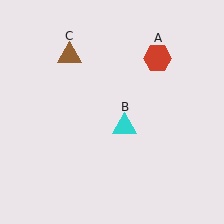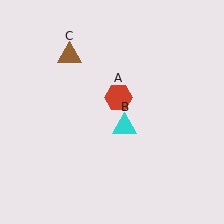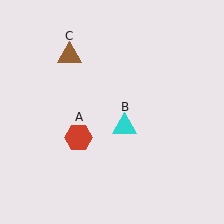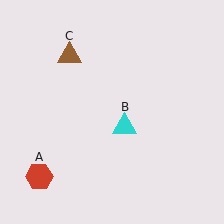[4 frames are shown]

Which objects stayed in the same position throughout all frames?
Cyan triangle (object B) and brown triangle (object C) remained stationary.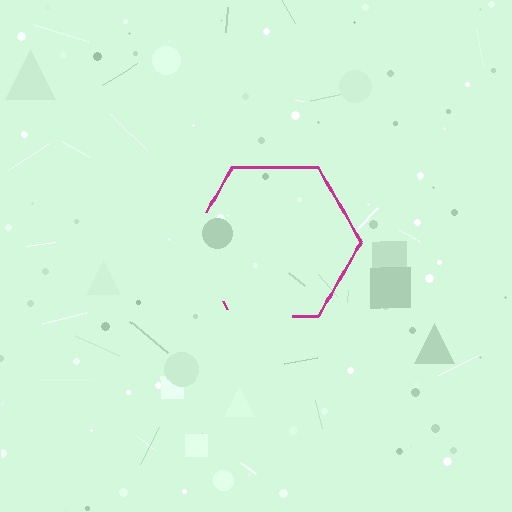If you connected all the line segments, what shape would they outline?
They would outline a hexagon.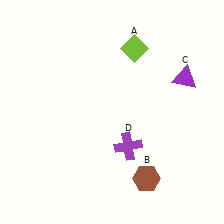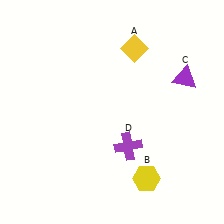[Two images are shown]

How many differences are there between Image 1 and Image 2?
There are 2 differences between the two images.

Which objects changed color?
A changed from lime to yellow. B changed from brown to yellow.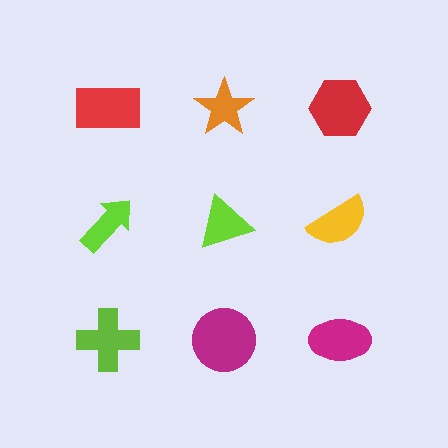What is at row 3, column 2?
A magenta circle.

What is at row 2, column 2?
A lime triangle.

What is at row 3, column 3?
A magenta ellipse.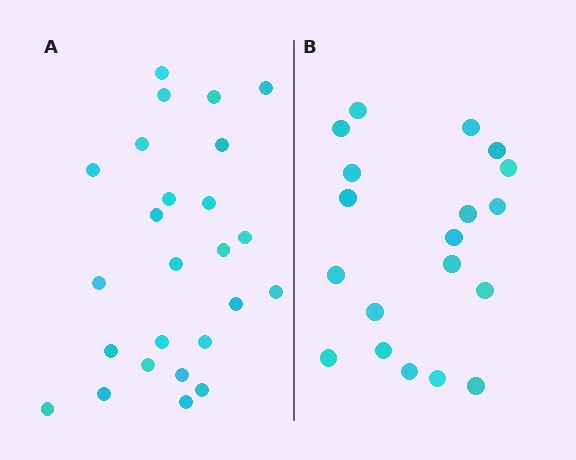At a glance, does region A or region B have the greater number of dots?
Region A (the left region) has more dots.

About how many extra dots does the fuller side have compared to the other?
Region A has about 6 more dots than region B.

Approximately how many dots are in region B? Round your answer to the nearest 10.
About 20 dots. (The exact count is 19, which rounds to 20.)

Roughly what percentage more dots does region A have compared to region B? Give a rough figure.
About 30% more.